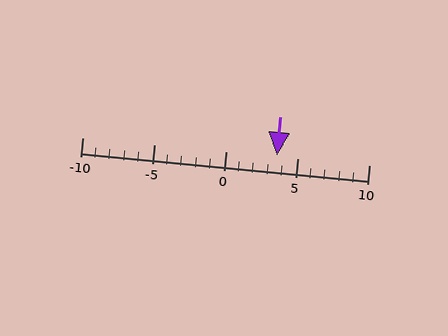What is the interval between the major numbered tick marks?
The major tick marks are spaced 5 units apart.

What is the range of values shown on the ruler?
The ruler shows values from -10 to 10.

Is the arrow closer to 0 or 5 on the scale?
The arrow is closer to 5.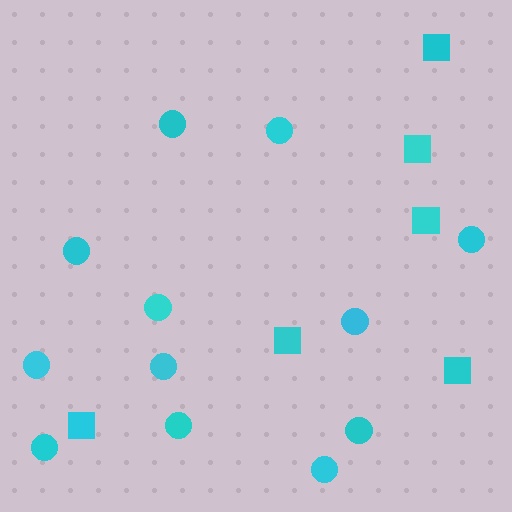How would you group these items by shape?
There are 2 groups: one group of squares (6) and one group of circles (12).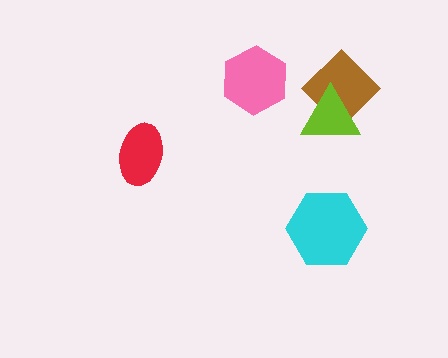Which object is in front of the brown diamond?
The lime triangle is in front of the brown diamond.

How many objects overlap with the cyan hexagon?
0 objects overlap with the cyan hexagon.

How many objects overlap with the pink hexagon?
0 objects overlap with the pink hexagon.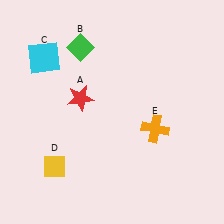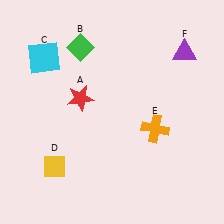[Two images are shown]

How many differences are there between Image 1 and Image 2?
There is 1 difference between the two images.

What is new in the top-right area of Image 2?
A purple triangle (F) was added in the top-right area of Image 2.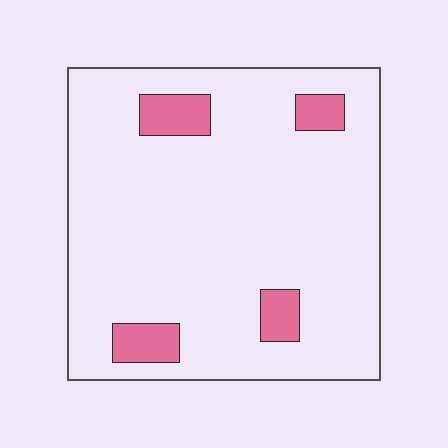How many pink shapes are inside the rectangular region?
4.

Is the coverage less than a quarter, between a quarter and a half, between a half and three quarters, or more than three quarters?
Less than a quarter.